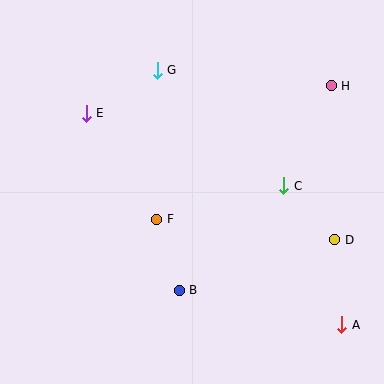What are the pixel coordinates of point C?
Point C is at (284, 186).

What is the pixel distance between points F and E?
The distance between F and E is 127 pixels.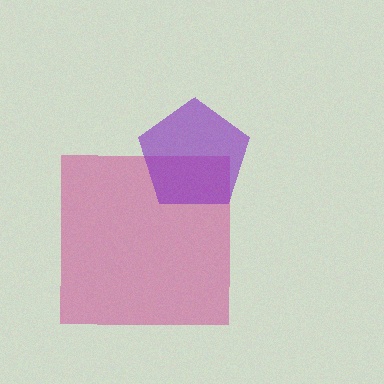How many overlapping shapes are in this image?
There are 2 overlapping shapes in the image.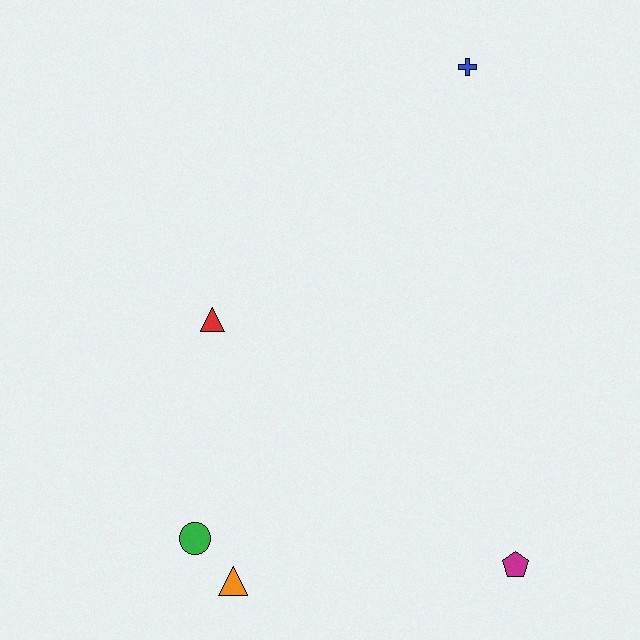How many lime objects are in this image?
There are no lime objects.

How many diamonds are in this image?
There are no diamonds.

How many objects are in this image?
There are 5 objects.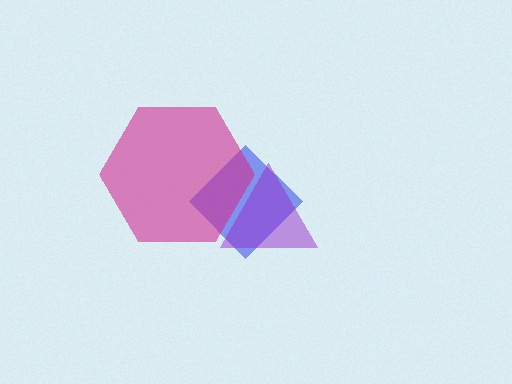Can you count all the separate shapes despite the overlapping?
Yes, there are 3 separate shapes.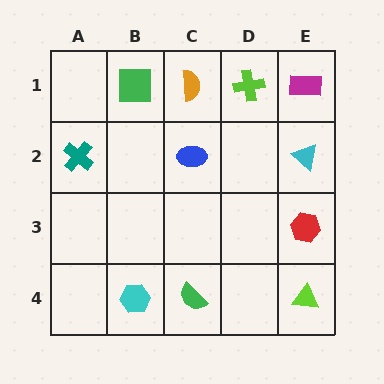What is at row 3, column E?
A red hexagon.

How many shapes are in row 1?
4 shapes.